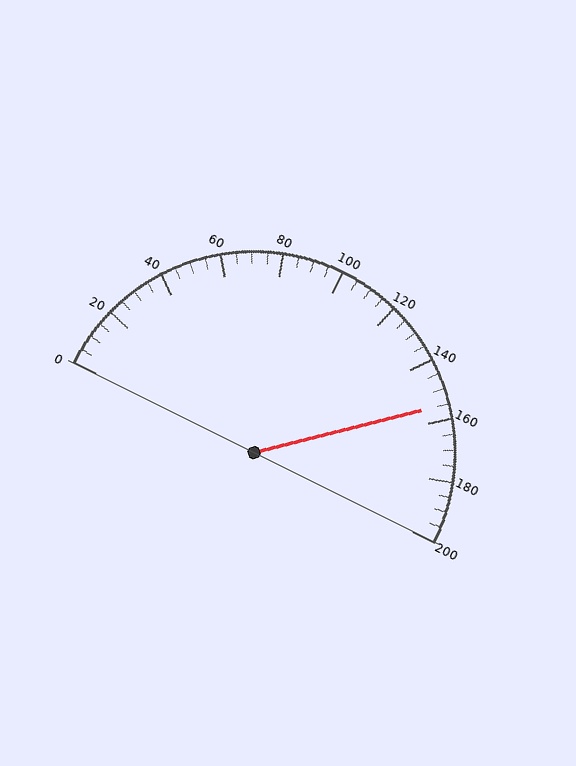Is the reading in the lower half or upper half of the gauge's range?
The reading is in the upper half of the range (0 to 200).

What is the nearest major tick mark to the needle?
The nearest major tick mark is 160.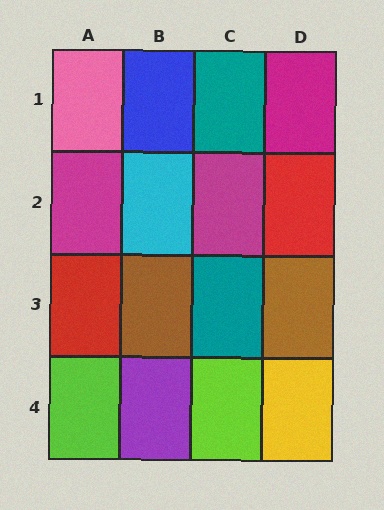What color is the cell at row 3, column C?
Teal.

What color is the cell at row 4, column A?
Lime.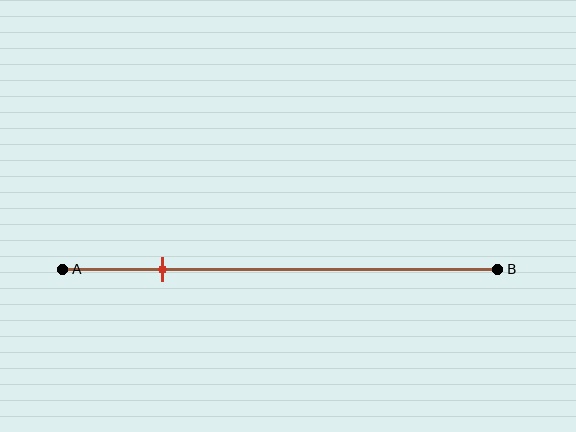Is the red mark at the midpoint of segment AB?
No, the mark is at about 25% from A, not at the 50% midpoint.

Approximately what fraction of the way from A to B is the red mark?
The red mark is approximately 25% of the way from A to B.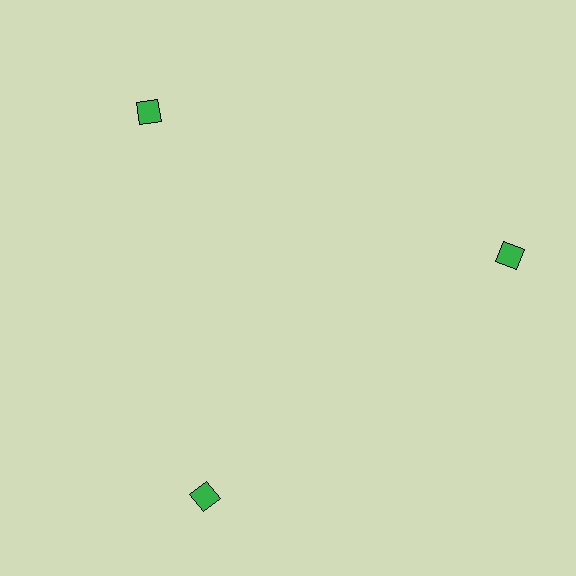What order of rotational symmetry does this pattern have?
This pattern has 3-fold rotational symmetry.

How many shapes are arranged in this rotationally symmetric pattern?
There are 3 shapes, arranged in 3 groups of 1.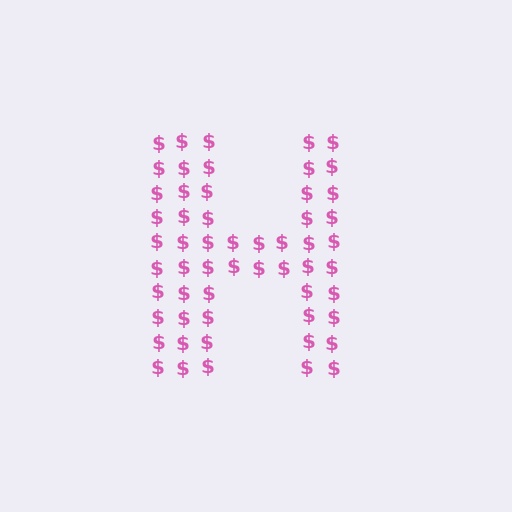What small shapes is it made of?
It is made of small dollar signs.